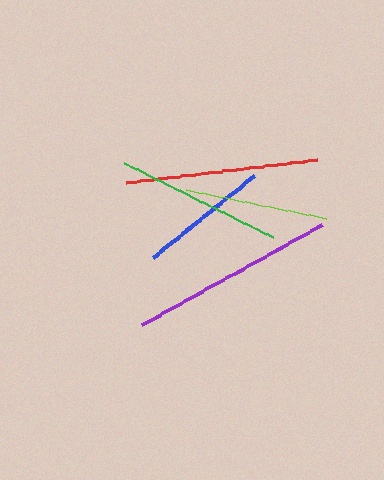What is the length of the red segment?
The red segment is approximately 192 pixels long.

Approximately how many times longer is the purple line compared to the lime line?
The purple line is approximately 1.4 times the length of the lime line.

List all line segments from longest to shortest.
From longest to shortest: purple, red, green, lime, blue.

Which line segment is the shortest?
The blue line is the shortest at approximately 130 pixels.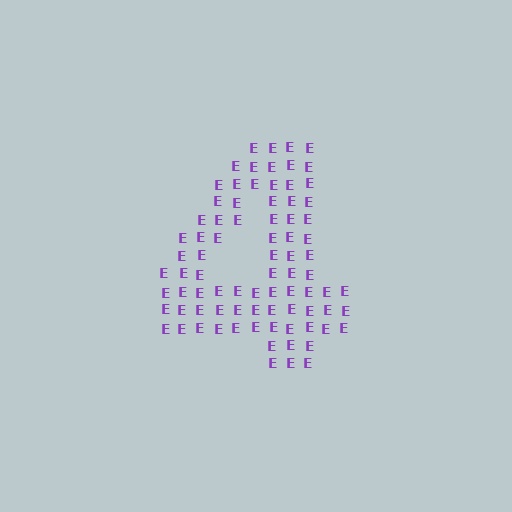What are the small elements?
The small elements are letter E's.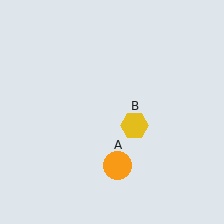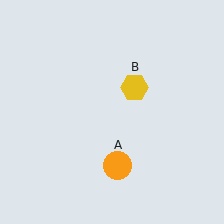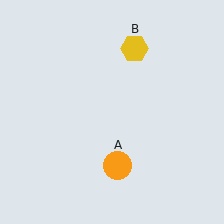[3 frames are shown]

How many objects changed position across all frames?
1 object changed position: yellow hexagon (object B).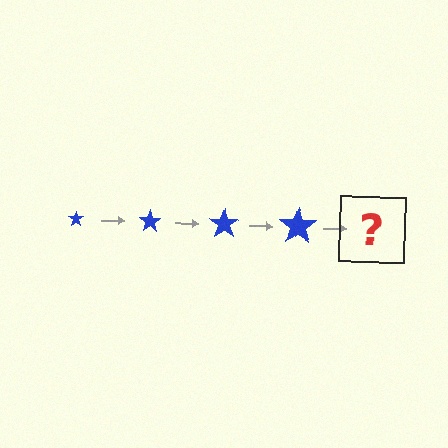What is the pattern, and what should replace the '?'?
The pattern is that the star gets progressively larger each step. The '?' should be a blue star, larger than the previous one.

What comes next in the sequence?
The next element should be a blue star, larger than the previous one.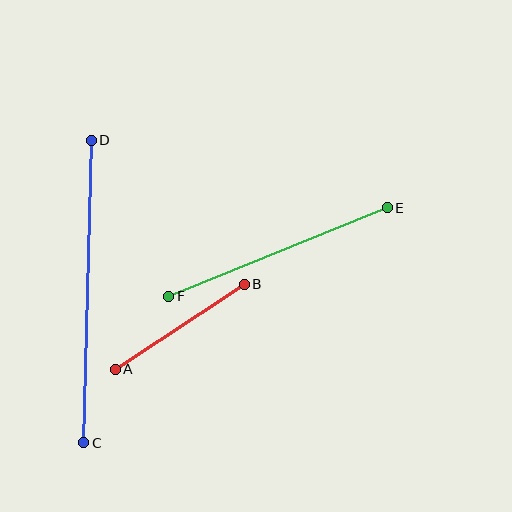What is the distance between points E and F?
The distance is approximately 236 pixels.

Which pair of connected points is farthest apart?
Points C and D are farthest apart.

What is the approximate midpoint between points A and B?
The midpoint is at approximately (180, 327) pixels.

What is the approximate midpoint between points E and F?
The midpoint is at approximately (278, 252) pixels.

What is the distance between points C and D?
The distance is approximately 303 pixels.